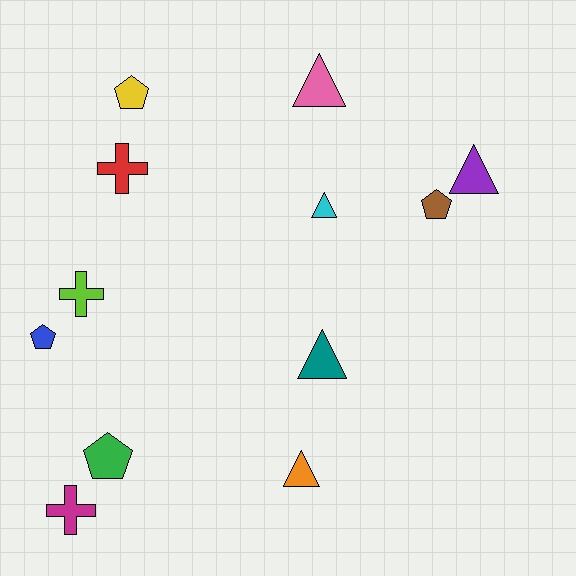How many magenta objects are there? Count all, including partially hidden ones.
There is 1 magenta object.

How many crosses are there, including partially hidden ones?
There are 3 crosses.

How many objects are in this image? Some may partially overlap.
There are 12 objects.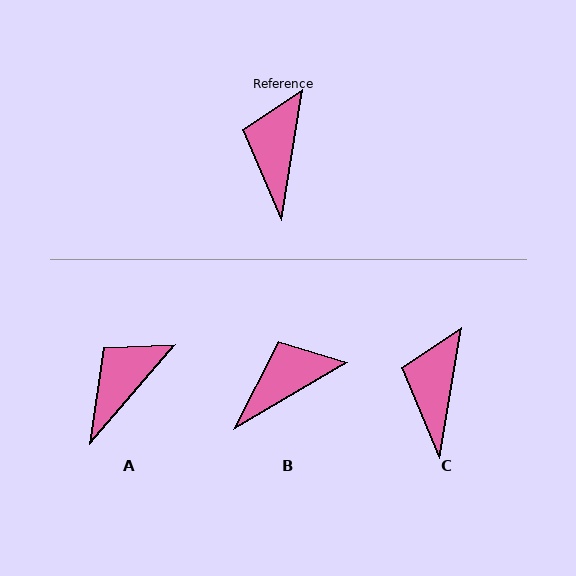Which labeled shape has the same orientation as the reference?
C.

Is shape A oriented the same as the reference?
No, it is off by about 31 degrees.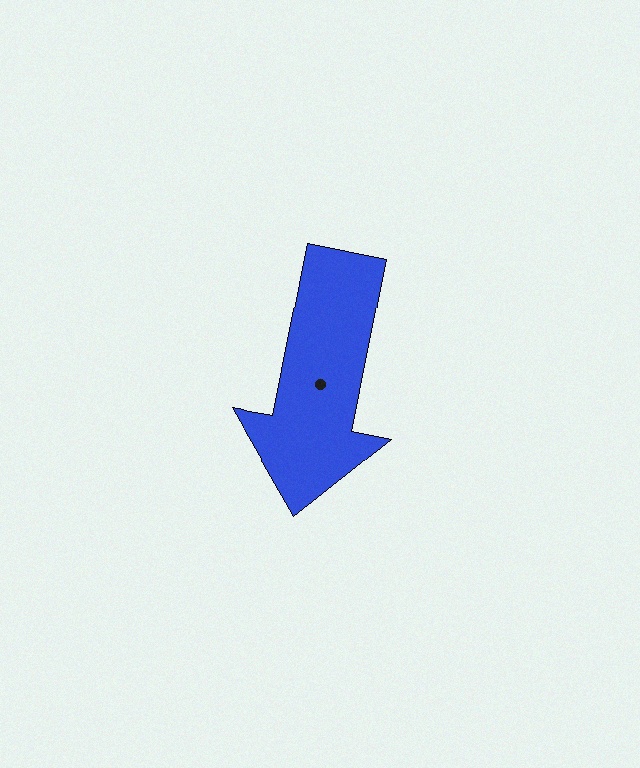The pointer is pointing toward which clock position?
Roughly 6 o'clock.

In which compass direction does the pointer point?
South.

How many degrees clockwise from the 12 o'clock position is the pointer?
Approximately 191 degrees.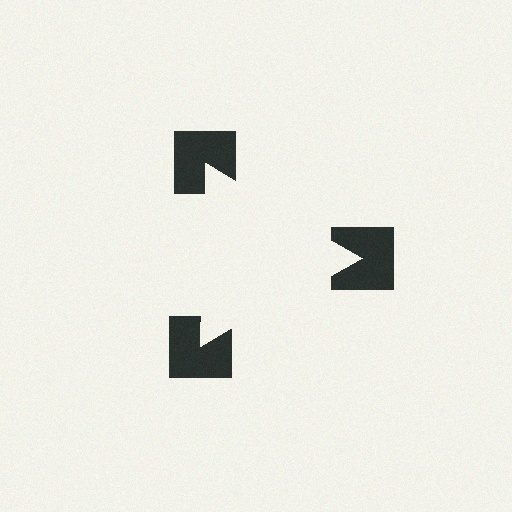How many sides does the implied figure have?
3 sides.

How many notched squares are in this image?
There are 3 — one at each vertex of the illusory triangle.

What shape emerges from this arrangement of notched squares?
An illusory triangle — its edges are inferred from the aligned wedge cuts in the notched squares, not physically drawn.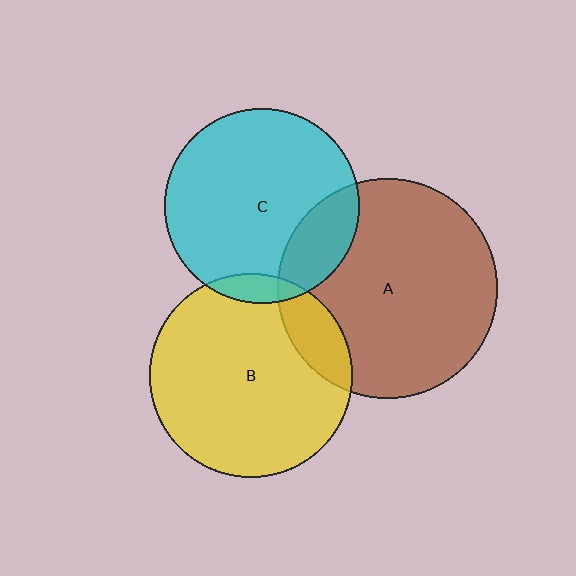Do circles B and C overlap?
Yes.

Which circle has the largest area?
Circle A (brown).